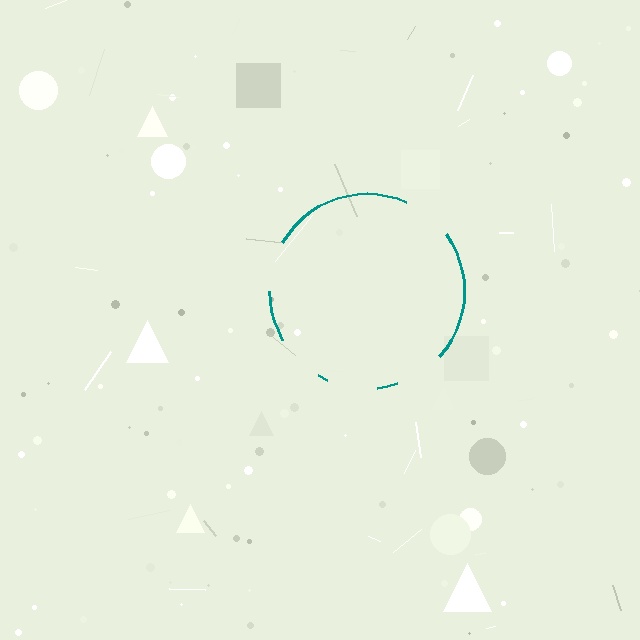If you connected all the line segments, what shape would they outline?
They would outline a circle.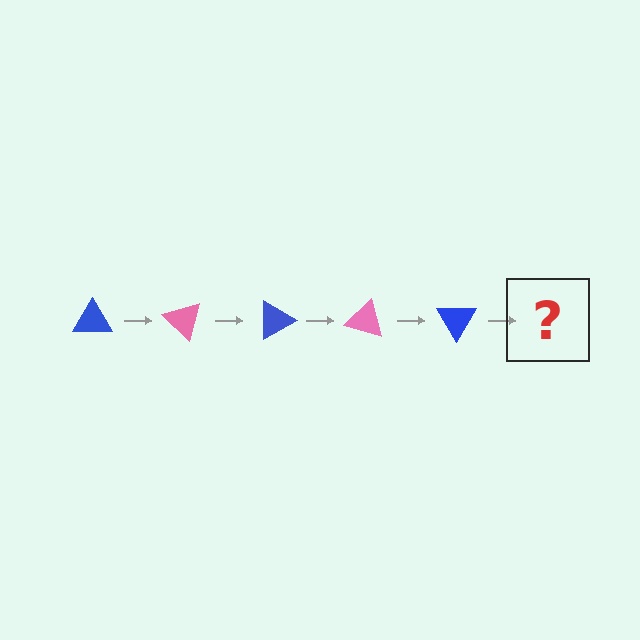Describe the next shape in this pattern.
It should be a pink triangle, rotated 225 degrees from the start.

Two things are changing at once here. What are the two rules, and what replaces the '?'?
The two rules are that it rotates 45 degrees each step and the color cycles through blue and pink. The '?' should be a pink triangle, rotated 225 degrees from the start.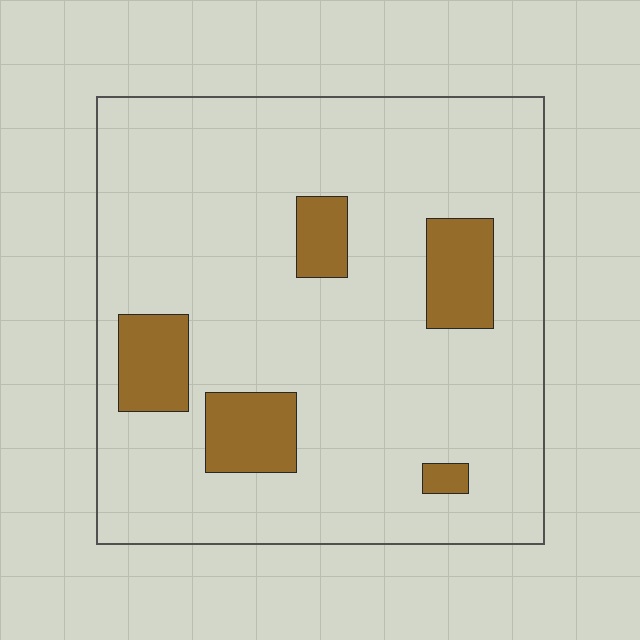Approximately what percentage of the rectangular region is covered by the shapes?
Approximately 15%.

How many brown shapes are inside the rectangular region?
5.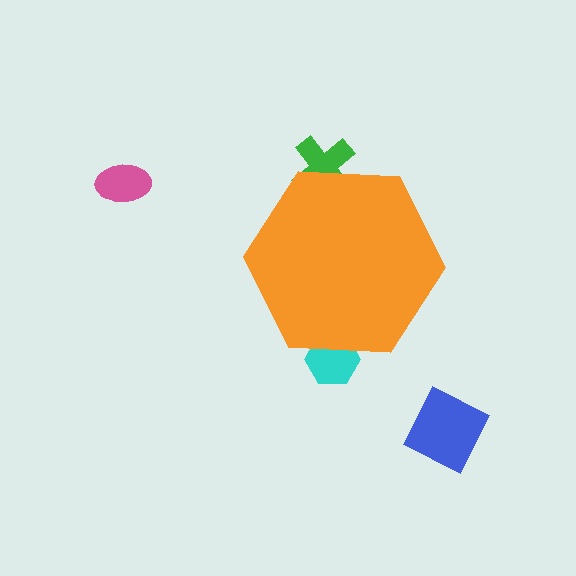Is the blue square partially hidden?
No, the blue square is fully visible.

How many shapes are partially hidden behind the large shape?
2 shapes are partially hidden.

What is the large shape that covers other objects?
An orange hexagon.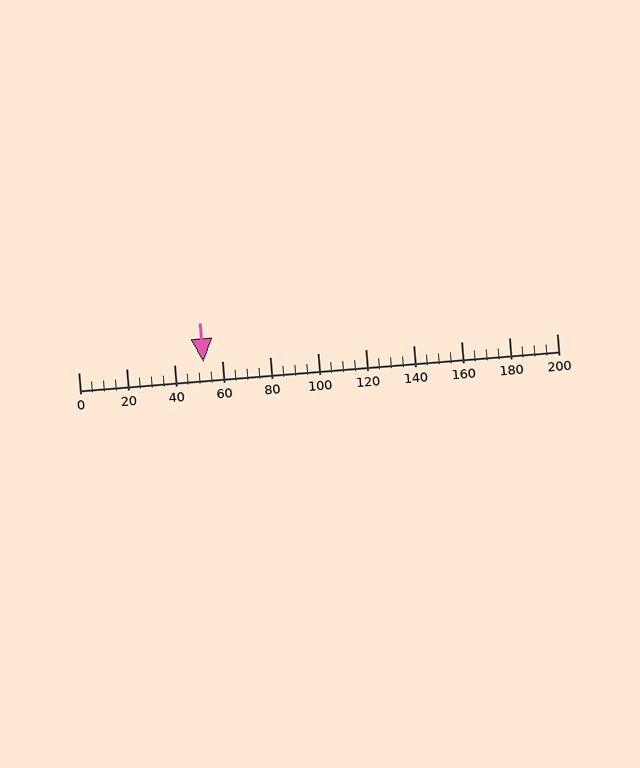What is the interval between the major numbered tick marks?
The major tick marks are spaced 20 units apart.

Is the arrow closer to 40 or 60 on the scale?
The arrow is closer to 60.